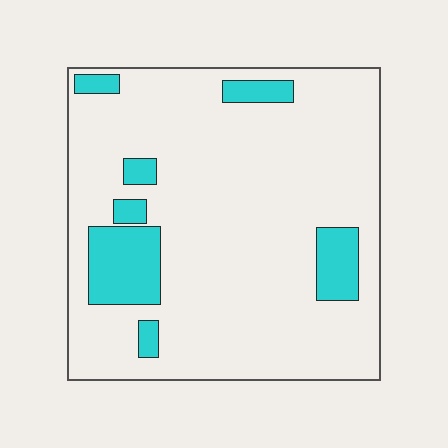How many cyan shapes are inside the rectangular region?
7.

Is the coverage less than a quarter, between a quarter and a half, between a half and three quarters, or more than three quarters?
Less than a quarter.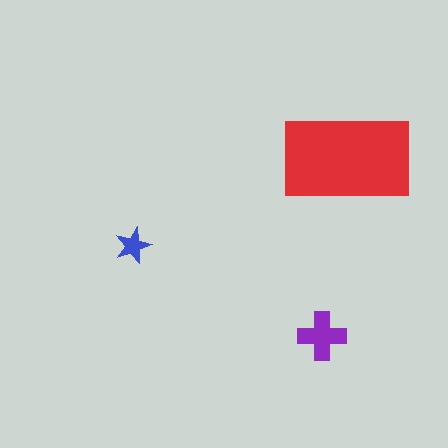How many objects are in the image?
There are 3 objects in the image.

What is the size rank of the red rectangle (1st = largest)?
1st.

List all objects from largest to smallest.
The red rectangle, the purple cross, the blue star.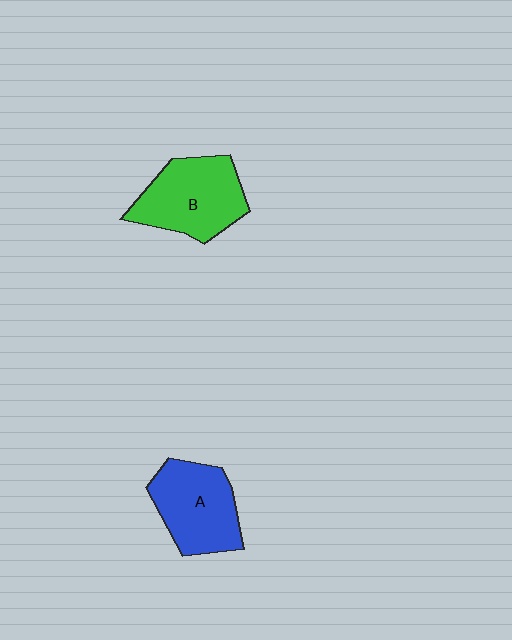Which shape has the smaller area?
Shape A (blue).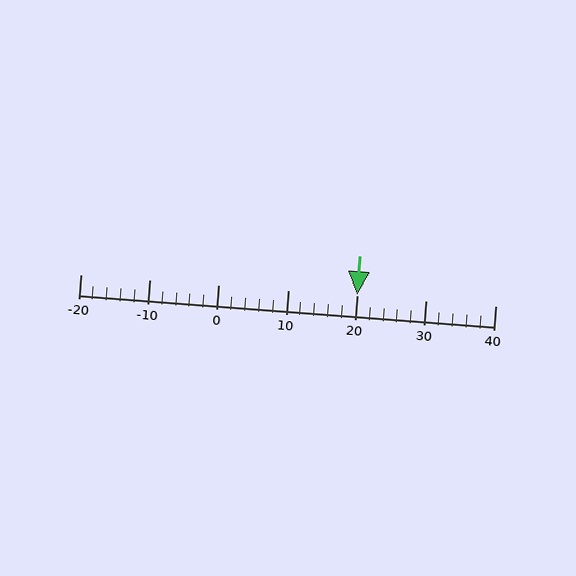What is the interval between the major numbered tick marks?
The major tick marks are spaced 10 units apart.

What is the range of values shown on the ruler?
The ruler shows values from -20 to 40.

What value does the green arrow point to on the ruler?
The green arrow points to approximately 20.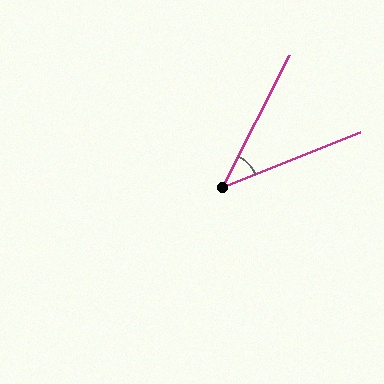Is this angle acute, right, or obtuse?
It is acute.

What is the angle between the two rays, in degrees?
Approximately 42 degrees.